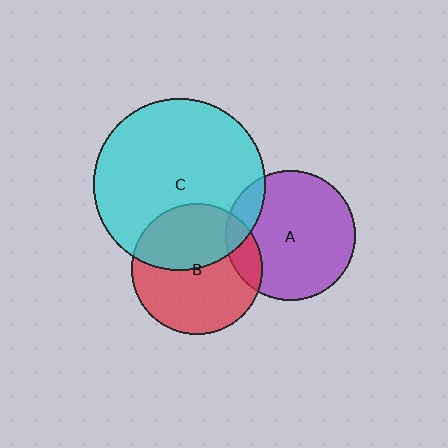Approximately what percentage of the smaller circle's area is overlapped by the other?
Approximately 15%.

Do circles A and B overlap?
Yes.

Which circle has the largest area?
Circle C (cyan).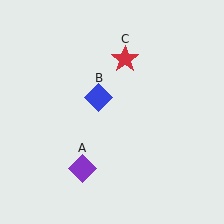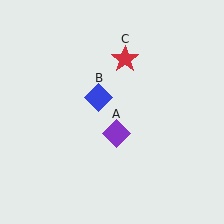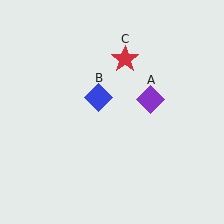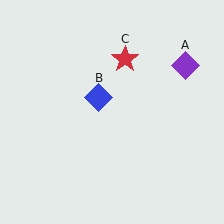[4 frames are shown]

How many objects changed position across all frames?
1 object changed position: purple diamond (object A).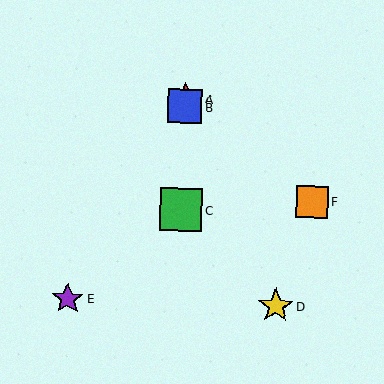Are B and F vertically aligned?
No, B is at x≈185 and F is at x≈312.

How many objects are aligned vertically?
3 objects (A, B, C) are aligned vertically.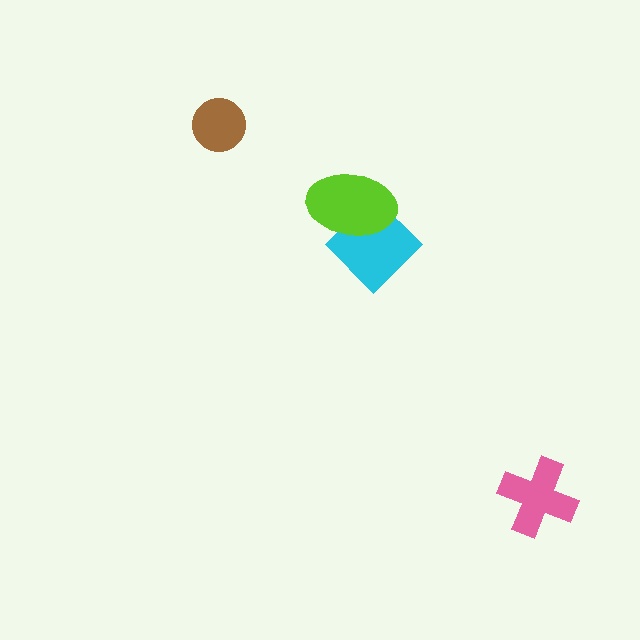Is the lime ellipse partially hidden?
No, no other shape covers it.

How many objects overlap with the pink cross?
0 objects overlap with the pink cross.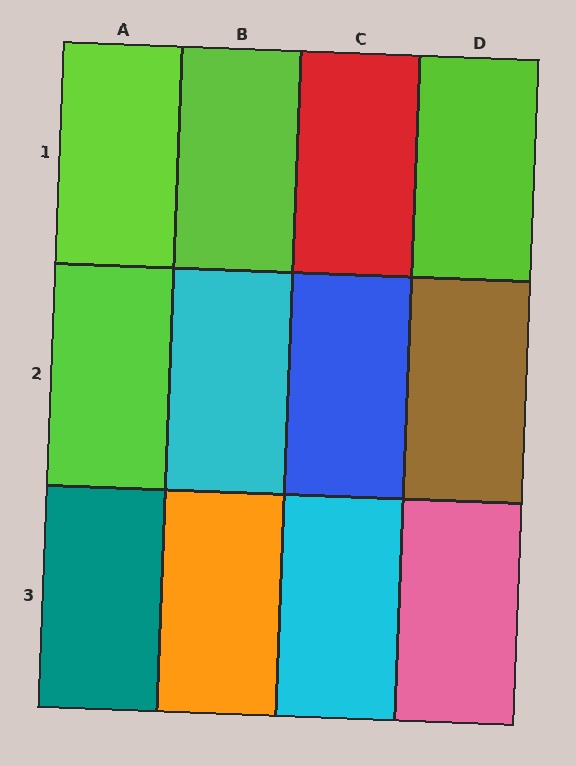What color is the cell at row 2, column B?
Cyan.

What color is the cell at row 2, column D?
Brown.